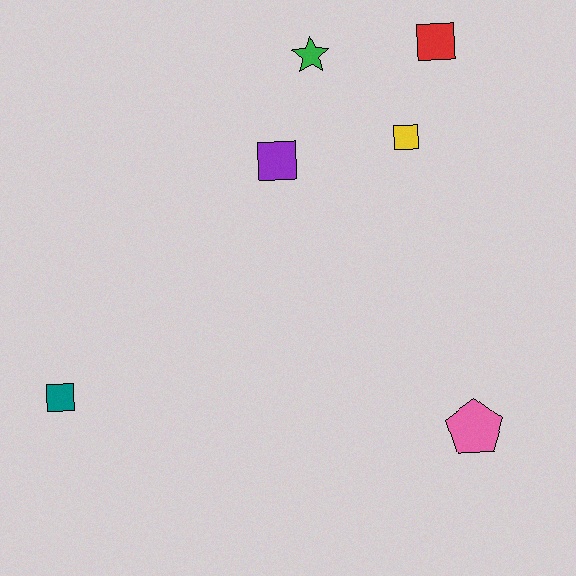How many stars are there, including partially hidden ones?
There is 1 star.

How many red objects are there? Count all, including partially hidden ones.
There is 1 red object.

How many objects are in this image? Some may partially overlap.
There are 6 objects.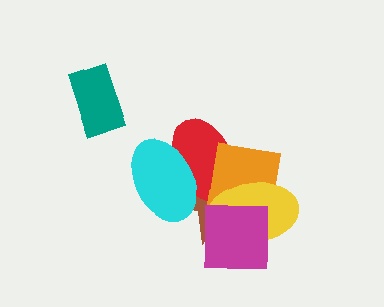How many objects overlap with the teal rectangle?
0 objects overlap with the teal rectangle.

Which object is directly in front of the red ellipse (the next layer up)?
The orange square is directly in front of the red ellipse.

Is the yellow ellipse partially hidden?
Yes, it is partially covered by another shape.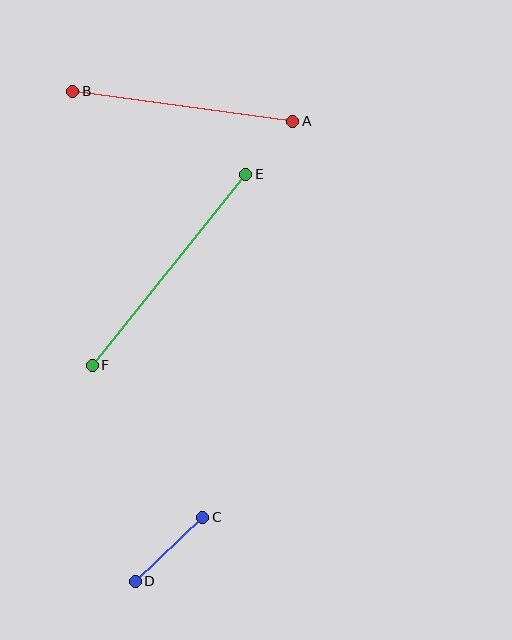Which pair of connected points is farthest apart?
Points E and F are farthest apart.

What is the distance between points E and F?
The distance is approximately 245 pixels.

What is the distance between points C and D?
The distance is approximately 93 pixels.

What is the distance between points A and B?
The distance is approximately 222 pixels.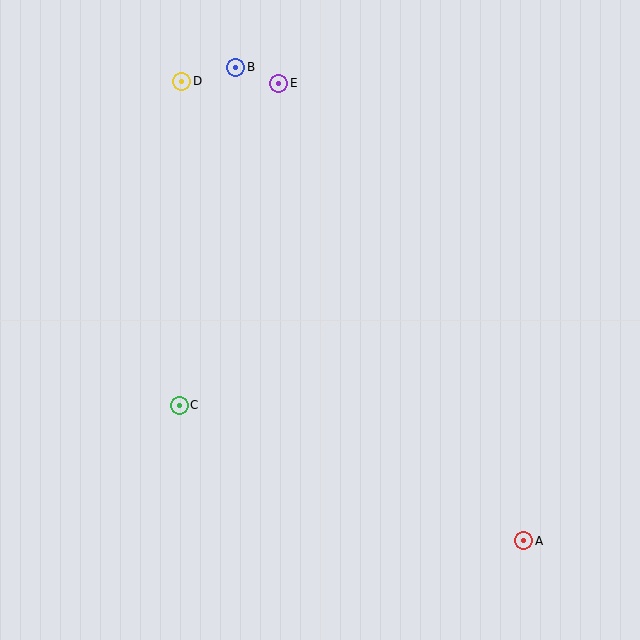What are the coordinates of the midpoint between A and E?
The midpoint between A and E is at (401, 312).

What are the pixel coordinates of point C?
Point C is at (179, 405).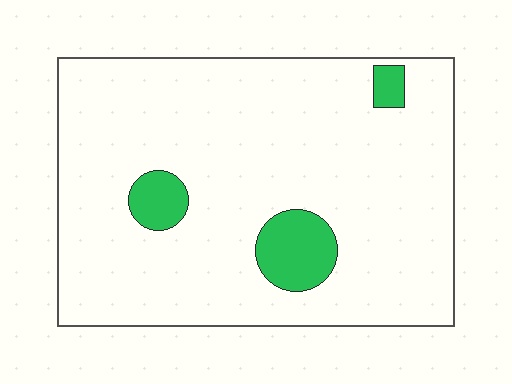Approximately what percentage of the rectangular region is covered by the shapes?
Approximately 10%.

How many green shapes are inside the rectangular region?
3.